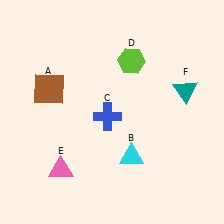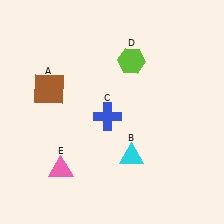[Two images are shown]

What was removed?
The teal triangle (F) was removed in Image 2.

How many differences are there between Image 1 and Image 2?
There is 1 difference between the two images.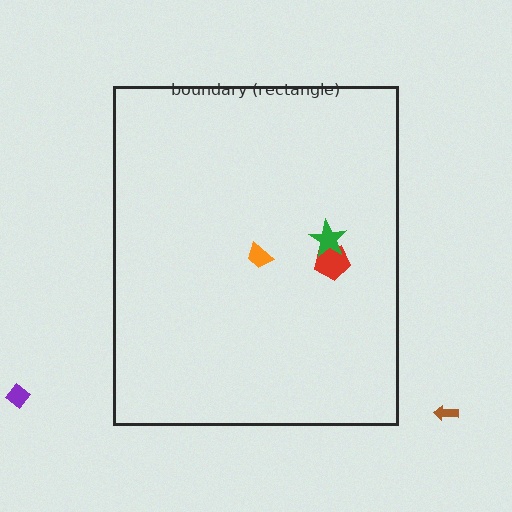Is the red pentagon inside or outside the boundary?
Inside.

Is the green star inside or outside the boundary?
Inside.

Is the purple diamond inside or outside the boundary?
Outside.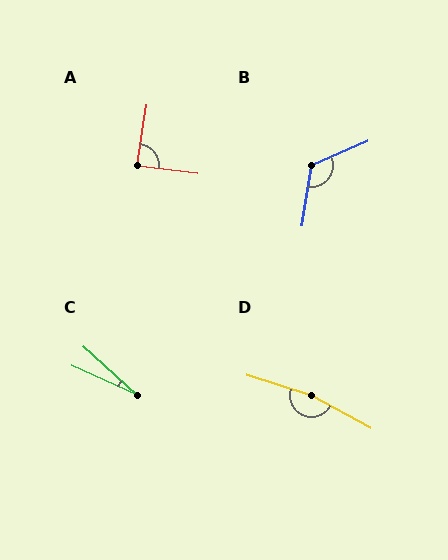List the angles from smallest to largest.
C (18°), A (88°), B (122°), D (169°).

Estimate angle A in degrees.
Approximately 88 degrees.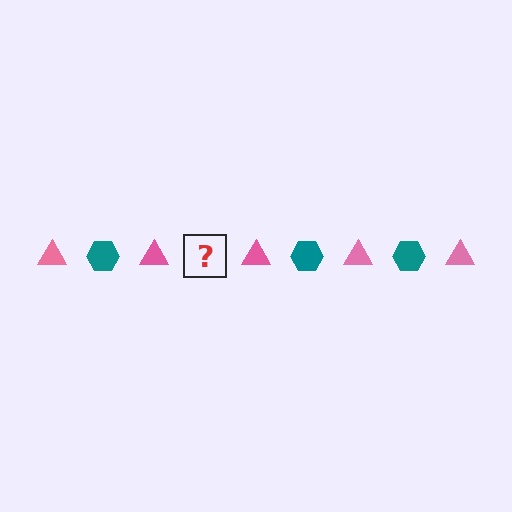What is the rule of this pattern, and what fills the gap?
The rule is that the pattern alternates between pink triangle and teal hexagon. The gap should be filled with a teal hexagon.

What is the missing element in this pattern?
The missing element is a teal hexagon.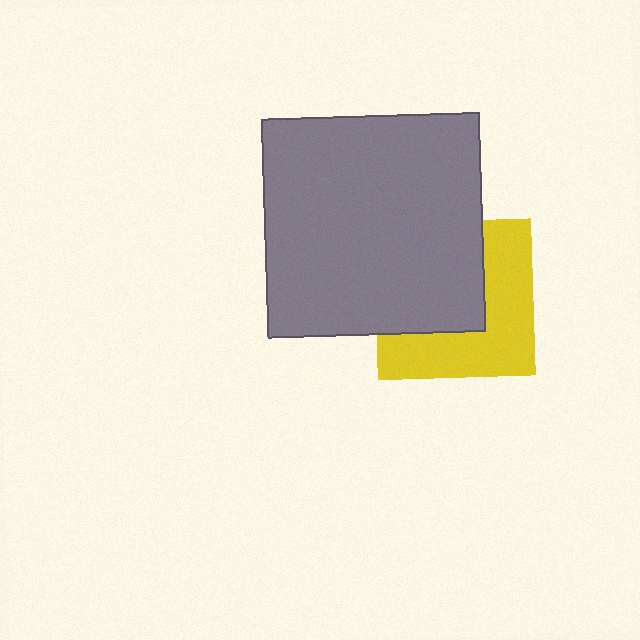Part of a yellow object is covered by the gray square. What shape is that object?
It is a square.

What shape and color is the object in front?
The object in front is a gray square.